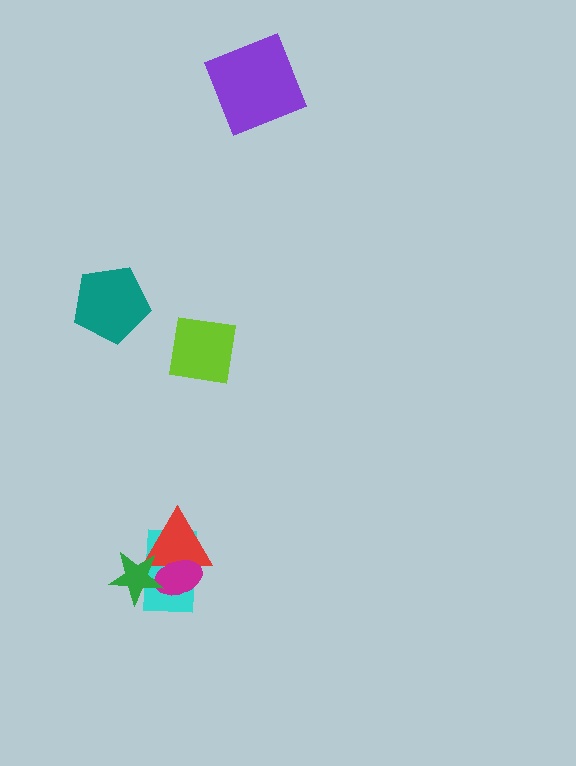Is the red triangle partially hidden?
Yes, it is partially covered by another shape.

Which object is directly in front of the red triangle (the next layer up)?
The magenta ellipse is directly in front of the red triangle.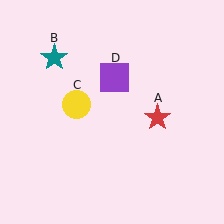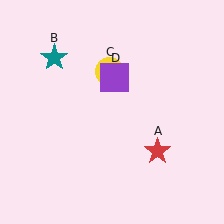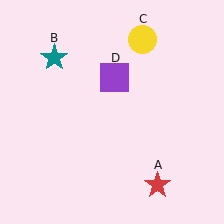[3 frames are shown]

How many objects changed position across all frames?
2 objects changed position: red star (object A), yellow circle (object C).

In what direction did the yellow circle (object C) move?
The yellow circle (object C) moved up and to the right.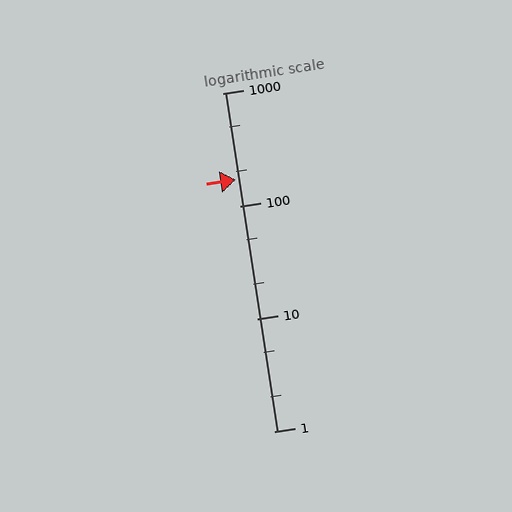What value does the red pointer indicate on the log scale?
The pointer indicates approximately 170.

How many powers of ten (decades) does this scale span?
The scale spans 3 decades, from 1 to 1000.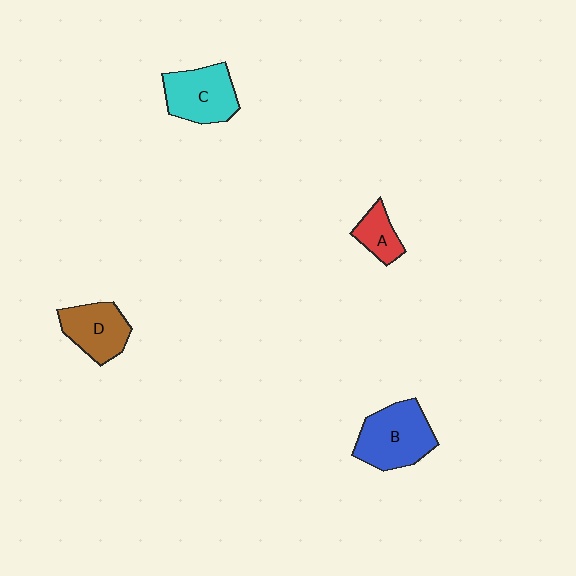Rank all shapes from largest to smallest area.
From largest to smallest: B (blue), C (cyan), D (brown), A (red).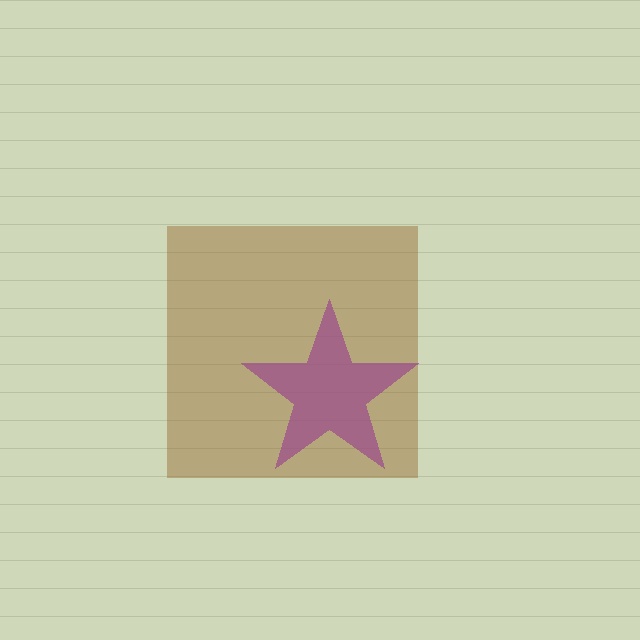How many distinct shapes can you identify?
There are 2 distinct shapes: a purple star, a brown square.